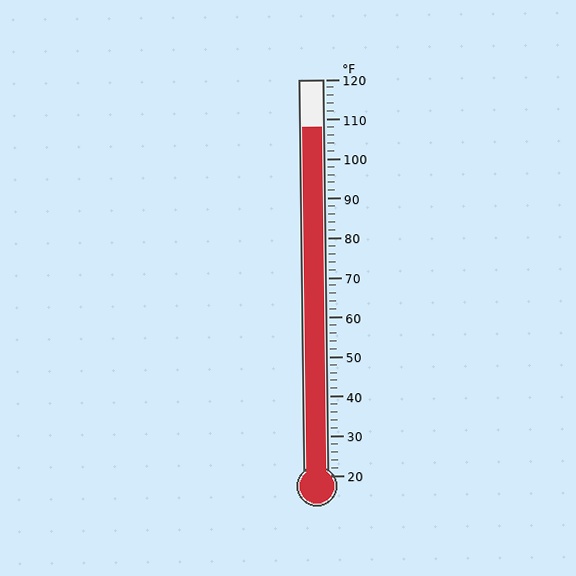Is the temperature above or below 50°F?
The temperature is above 50°F.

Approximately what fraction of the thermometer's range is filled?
The thermometer is filled to approximately 90% of its range.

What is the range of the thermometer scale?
The thermometer scale ranges from 20°F to 120°F.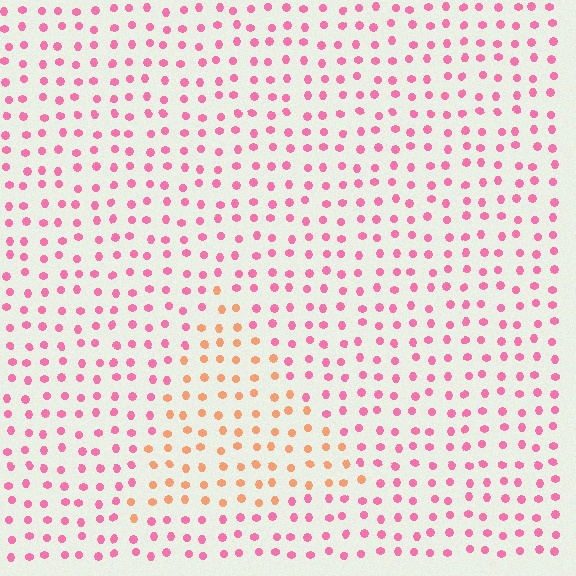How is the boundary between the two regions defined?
The boundary is defined purely by a slight shift in hue (about 47 degrees). Spacing, size, and orientation are identical on both sides.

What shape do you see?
I see a triangle.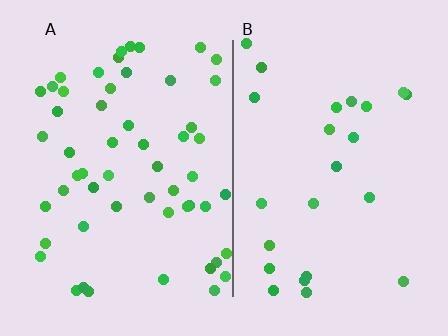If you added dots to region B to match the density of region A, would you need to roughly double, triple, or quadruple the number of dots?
Approximately double.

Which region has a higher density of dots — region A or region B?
A (the left).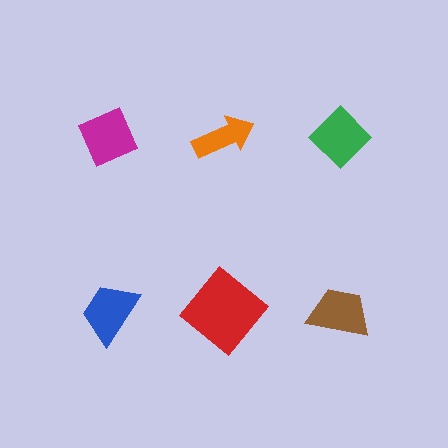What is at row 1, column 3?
A green diamond.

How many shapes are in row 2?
3 shapes.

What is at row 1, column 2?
An orange arrow.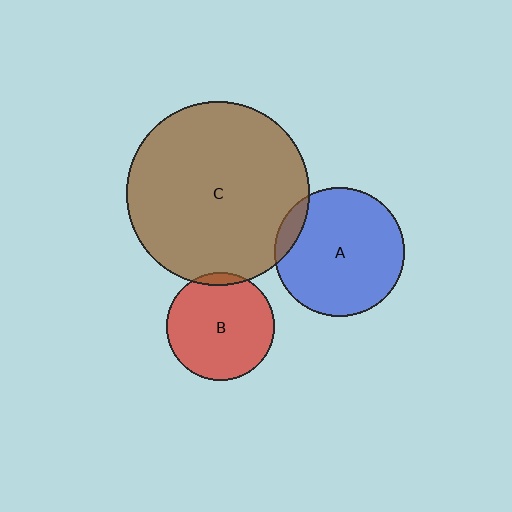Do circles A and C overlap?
Yes.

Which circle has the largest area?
Circle C (brown).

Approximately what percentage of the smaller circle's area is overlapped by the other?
Approximately 10%.